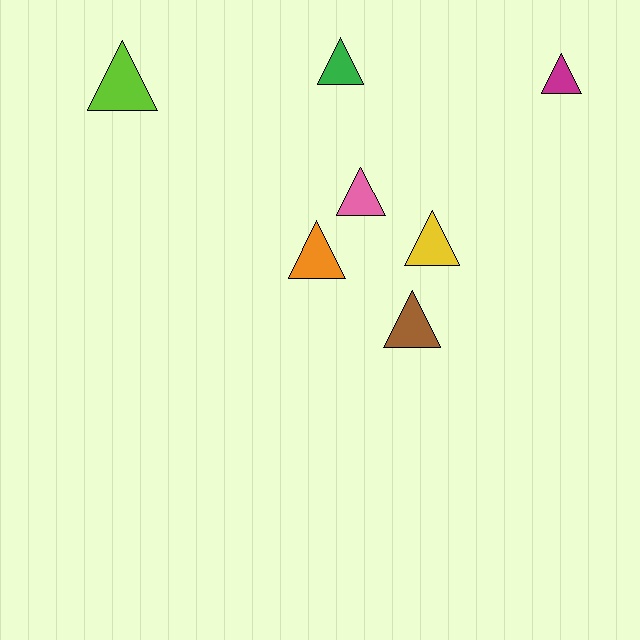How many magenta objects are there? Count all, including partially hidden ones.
There is 1 magenta object.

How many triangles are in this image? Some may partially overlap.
There are 7 triangles.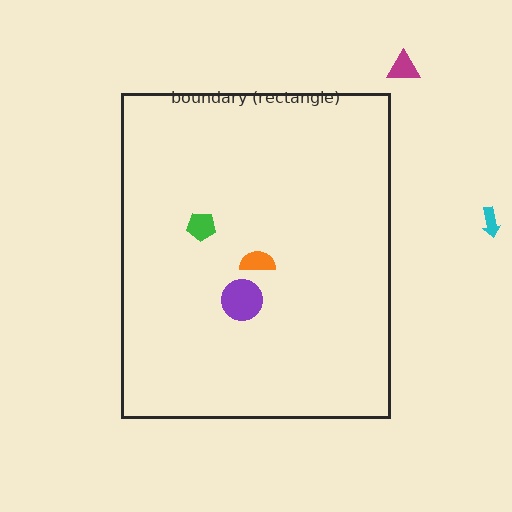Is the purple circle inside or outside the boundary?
Inside.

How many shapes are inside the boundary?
3 inside, 2 outside.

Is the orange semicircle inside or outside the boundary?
Inside.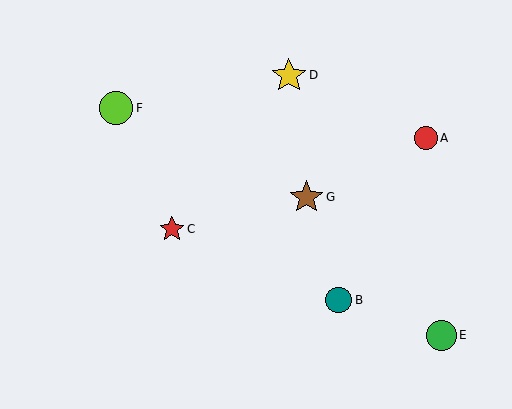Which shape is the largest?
The yellow star (labeled D) is the largest.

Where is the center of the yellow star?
The center of the yellow star is at (289, 75).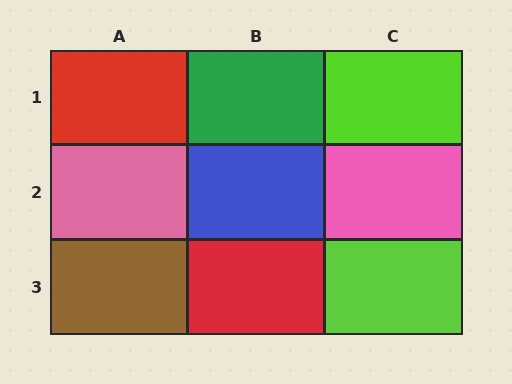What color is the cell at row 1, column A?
Red.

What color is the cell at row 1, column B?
Green.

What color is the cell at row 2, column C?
Pink.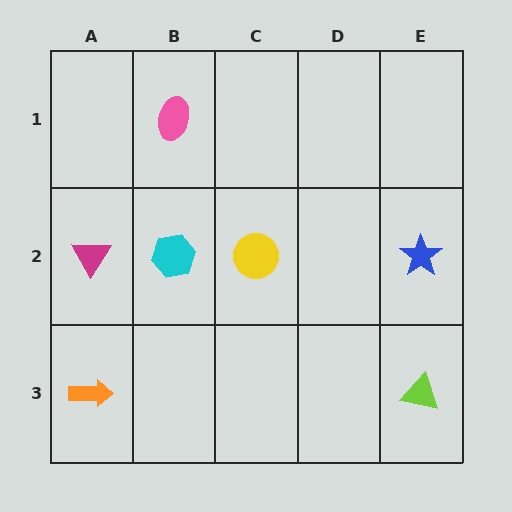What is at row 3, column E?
A lime triangle.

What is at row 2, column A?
A magenta triangle.